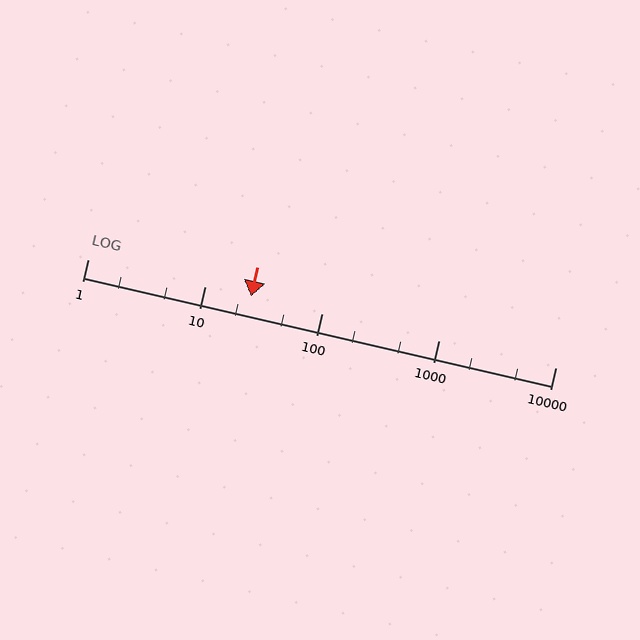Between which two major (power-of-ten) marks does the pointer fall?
The pointer is between 10 and 100.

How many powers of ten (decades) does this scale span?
The scale spans 4 decades, from 1 to 10000.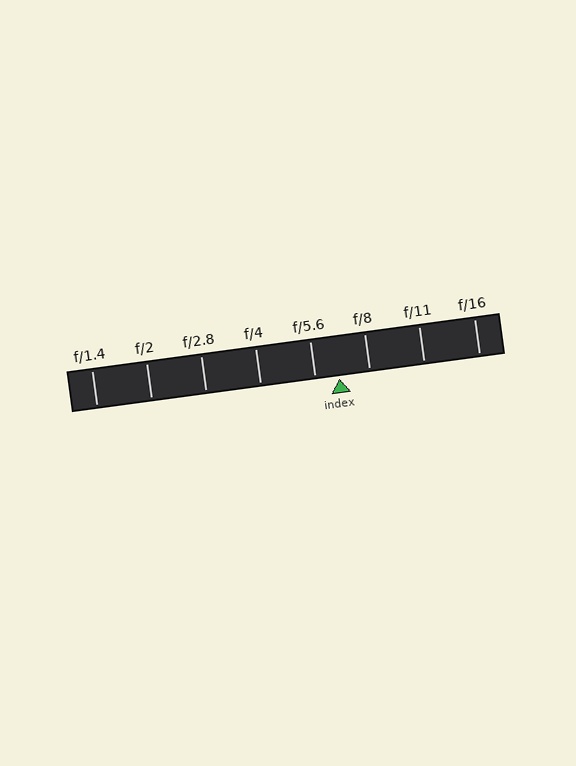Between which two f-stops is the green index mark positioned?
The index mark is between f/5.6 and f/8.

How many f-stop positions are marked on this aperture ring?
There are 8 f-stop positions marked.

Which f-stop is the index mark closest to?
The index mark is closest to f/5.6.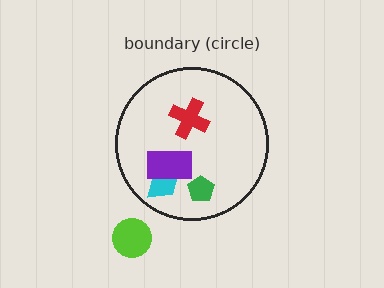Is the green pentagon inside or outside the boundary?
Inside.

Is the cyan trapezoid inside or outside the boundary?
Inside.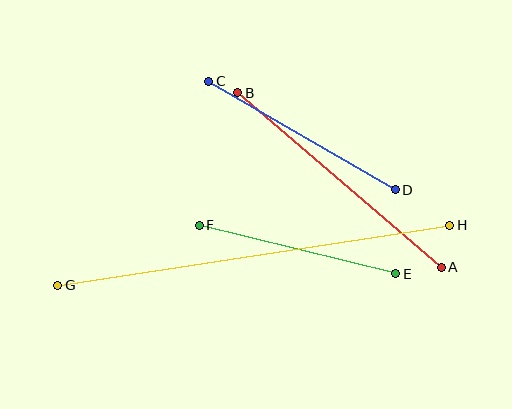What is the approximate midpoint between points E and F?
The midpoint is at approximately (298, 249) pixels.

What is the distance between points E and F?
The distance is approximately 202 pixels.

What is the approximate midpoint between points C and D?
The midpoint is at approximately (302, 136) pixels.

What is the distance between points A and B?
The distance is approximately 268 pixels.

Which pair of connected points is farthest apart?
Points G and H are farthest apart.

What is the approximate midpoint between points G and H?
The midpoint is at approximately (254, 255) pixels.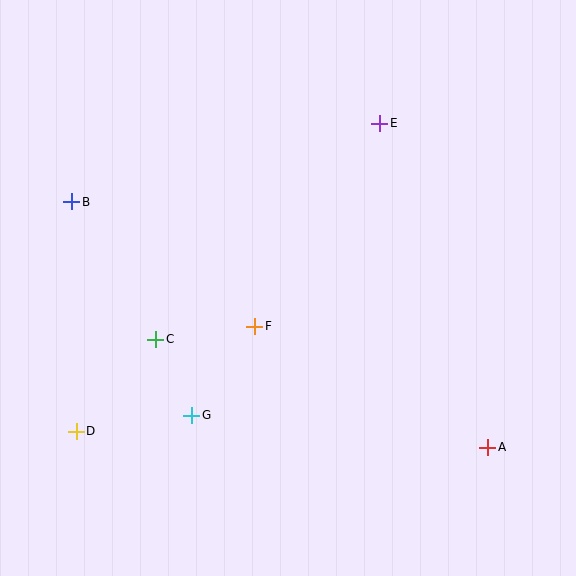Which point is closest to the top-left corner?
Point B is closest to the top-left corner.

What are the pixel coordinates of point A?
Point A is at (488, 447).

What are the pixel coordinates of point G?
Point G is at (192, 415).